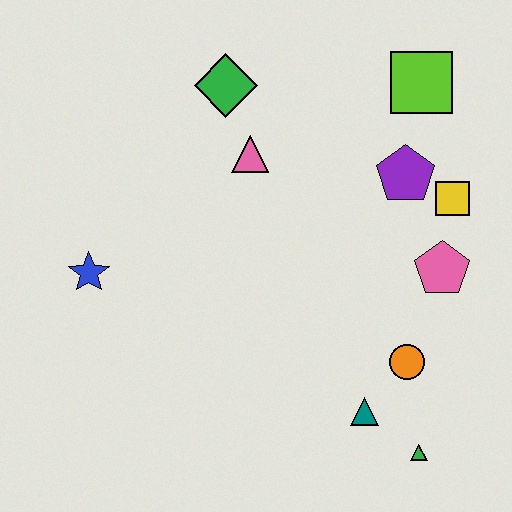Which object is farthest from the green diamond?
The green triangle is farthest from the green diamond.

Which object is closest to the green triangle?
The teal triangle is closest to the green triangle.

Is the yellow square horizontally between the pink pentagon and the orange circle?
No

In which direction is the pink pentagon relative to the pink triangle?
The pink pentagon is to the right of the pink triangle.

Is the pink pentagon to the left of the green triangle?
No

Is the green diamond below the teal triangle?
No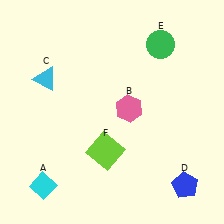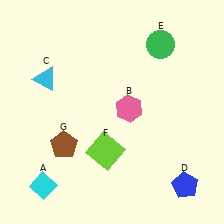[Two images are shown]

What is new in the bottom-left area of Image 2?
A brown pentagon (G) was added in the bottom-left area of Image 2.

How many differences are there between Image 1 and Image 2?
There is 1 difference between the two images.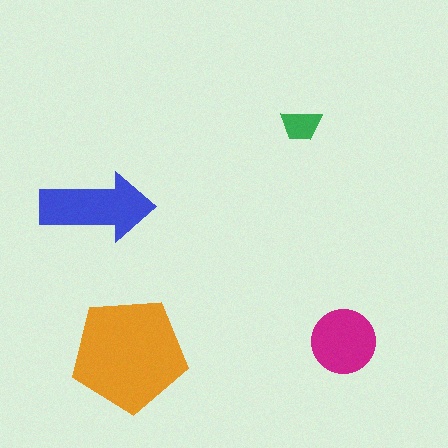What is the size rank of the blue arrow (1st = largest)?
2nd.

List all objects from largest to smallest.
The orange pentagon, the blue arrow, the magenta circle, the green trapezoid.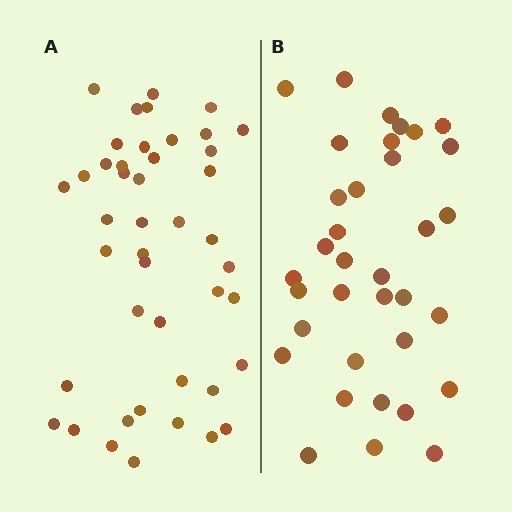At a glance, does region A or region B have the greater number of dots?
Region A (the left region) has more dots.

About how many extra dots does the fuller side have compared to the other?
Region A has roughly 8 or so more dots than region B.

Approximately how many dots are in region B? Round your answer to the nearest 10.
About 40 dots. (The exact count is 35, which rounds to 40.)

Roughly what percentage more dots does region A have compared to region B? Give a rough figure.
About 25% more.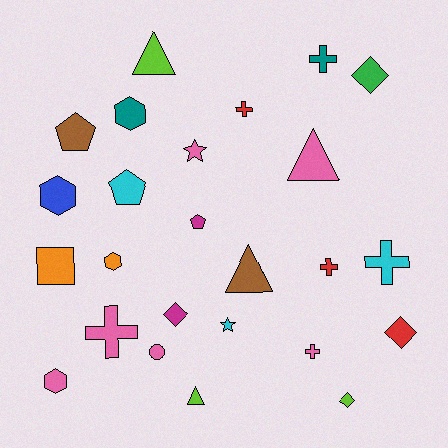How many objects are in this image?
There are 25 objects.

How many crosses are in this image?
There are 6 crosses.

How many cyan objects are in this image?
There are 3 cyan objects.